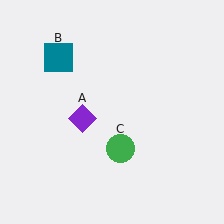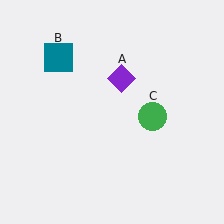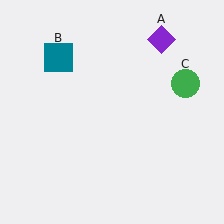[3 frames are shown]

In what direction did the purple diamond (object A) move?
The purple diamond (object A) moved up and to the right.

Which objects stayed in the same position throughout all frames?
Teal square (object B) remained stationary.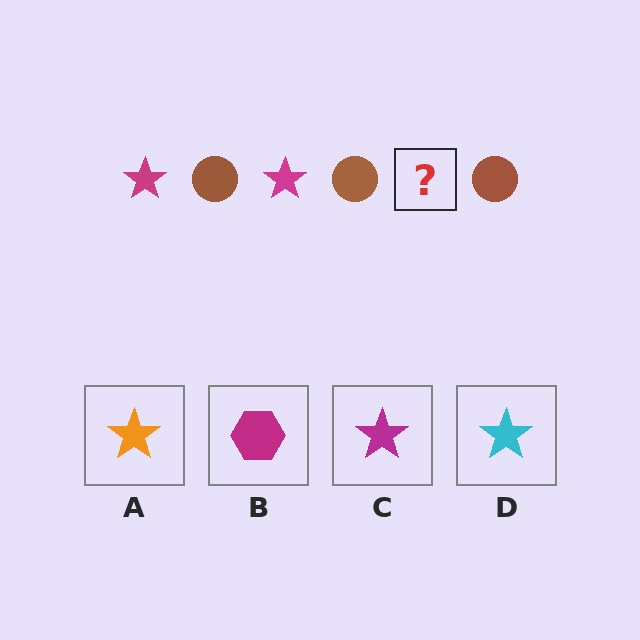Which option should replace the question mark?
Option C.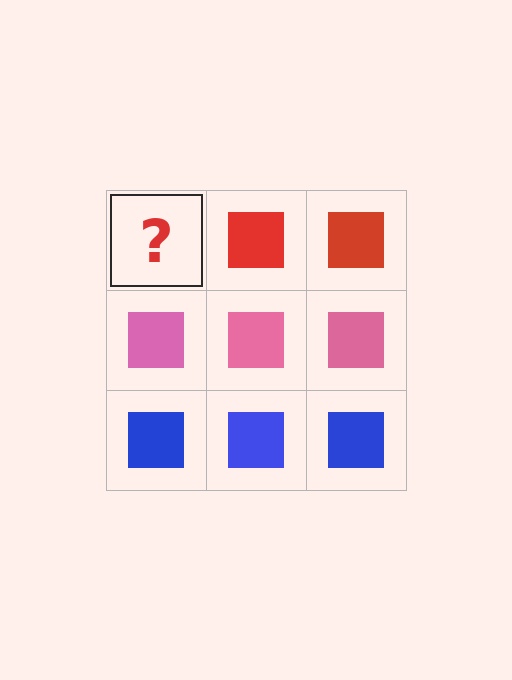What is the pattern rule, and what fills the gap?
The rule is that each row has a consistent color. The gap should be filled with a red square.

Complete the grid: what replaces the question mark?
The question mark should be replaced with a red square.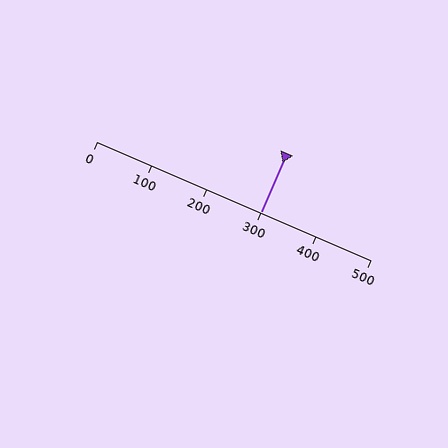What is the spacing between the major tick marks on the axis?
The major ticks are spaced 100 apart.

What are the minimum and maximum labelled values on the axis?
The axis runs from 0 to 500.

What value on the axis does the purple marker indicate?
The marker indicates approximately 300.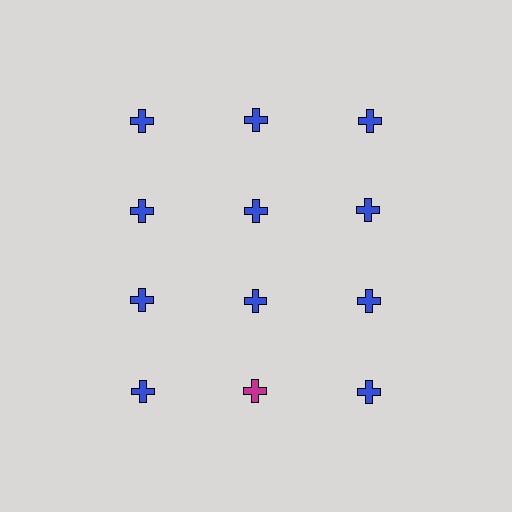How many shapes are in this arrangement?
There are 12 shapes arranged in a grid pattern.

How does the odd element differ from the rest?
It has a different color: magenta instead of blue.